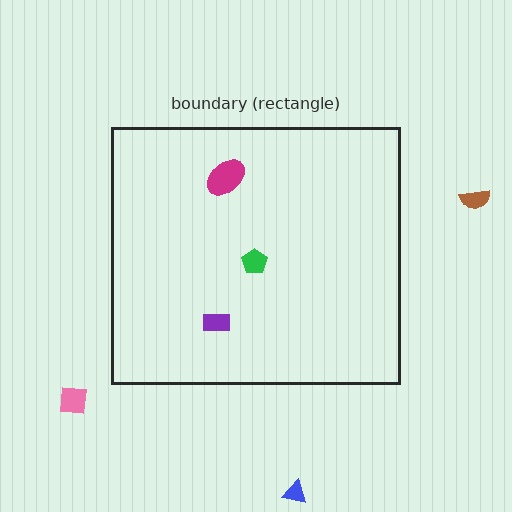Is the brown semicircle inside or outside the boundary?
Outside.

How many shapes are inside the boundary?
3 inside, 3 outside.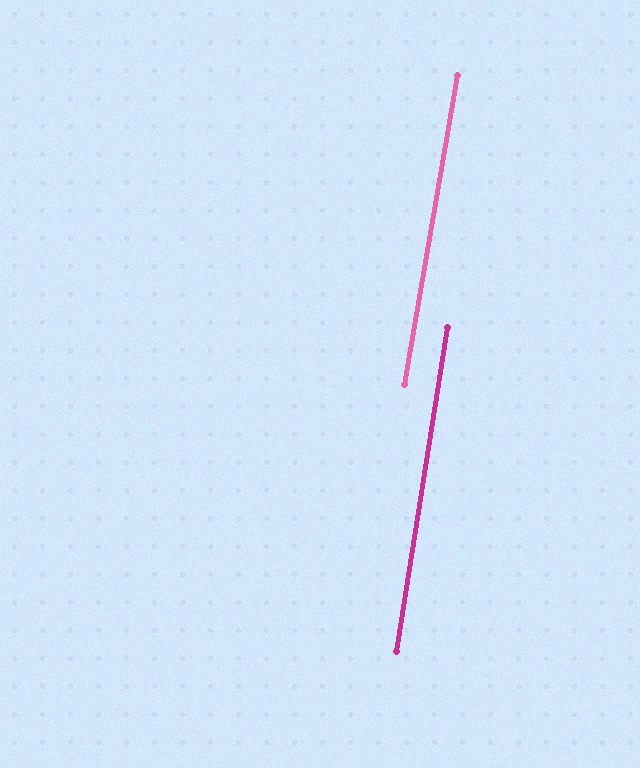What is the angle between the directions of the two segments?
Approximately 1 degree.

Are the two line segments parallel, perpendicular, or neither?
Parallel — their directions differ by only 0.9°.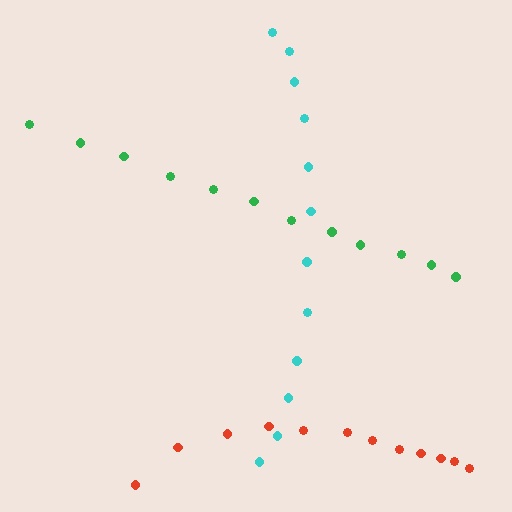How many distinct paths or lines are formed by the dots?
There are 3 distinct paths.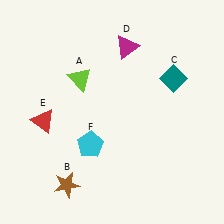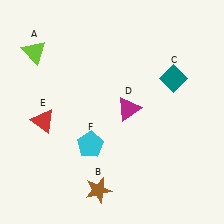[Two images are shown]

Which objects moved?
The objects that moved are: the lime triangle (A), the brown star (B), the magenta triangle (D).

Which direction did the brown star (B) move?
The brown star (B) moved right.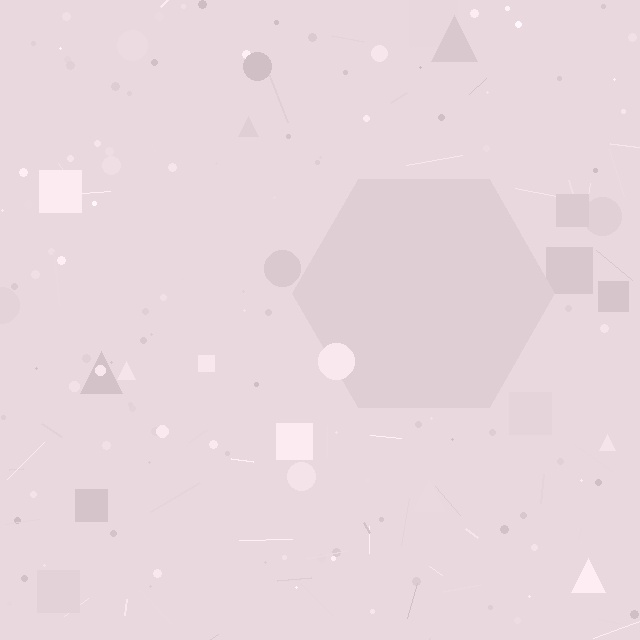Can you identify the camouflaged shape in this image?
The camouflaged shape is a hexagon.